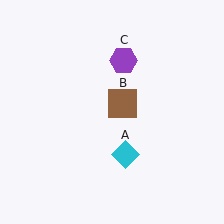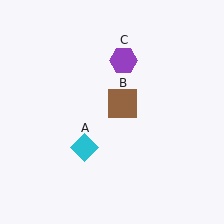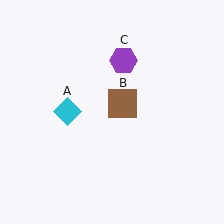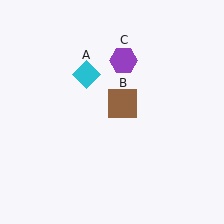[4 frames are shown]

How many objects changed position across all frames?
1 object changed position: cyan diamond (object A).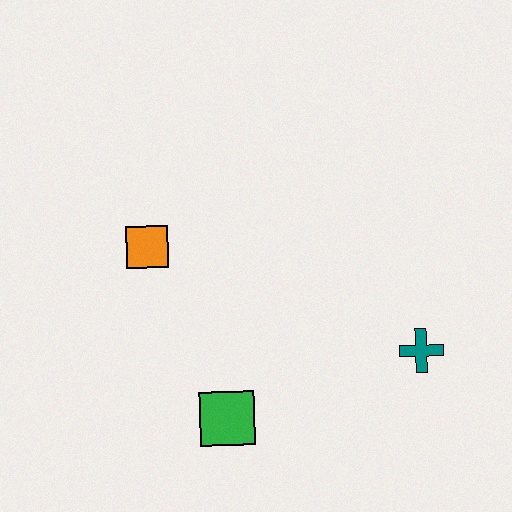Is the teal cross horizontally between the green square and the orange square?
No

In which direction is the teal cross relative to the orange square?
The teal cross is to the right of the orange square.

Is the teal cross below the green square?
No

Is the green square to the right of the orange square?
Yes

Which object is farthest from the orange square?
The teal cross is farthest from the orange square.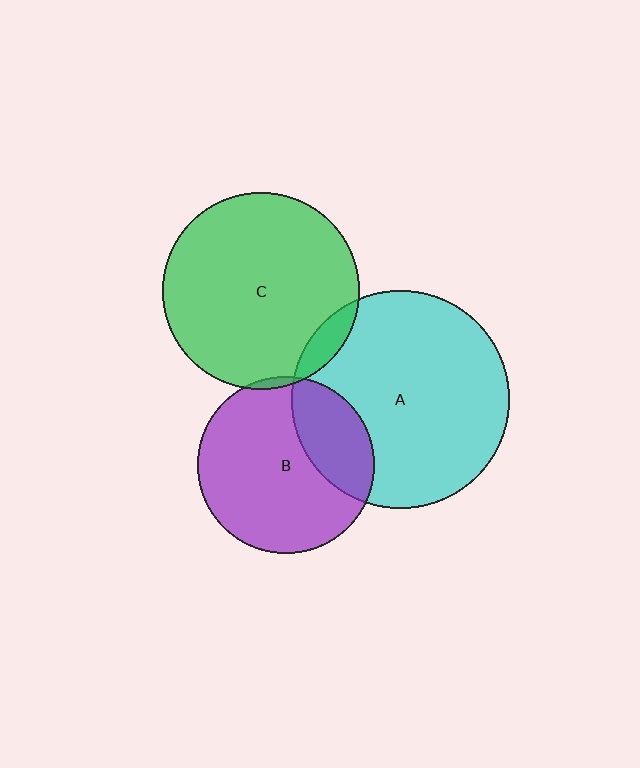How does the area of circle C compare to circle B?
Approximately 1.2 times.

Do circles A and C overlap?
Yes.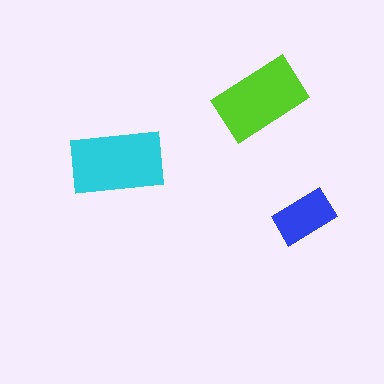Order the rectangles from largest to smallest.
the cyan one, the lime one, the blue one.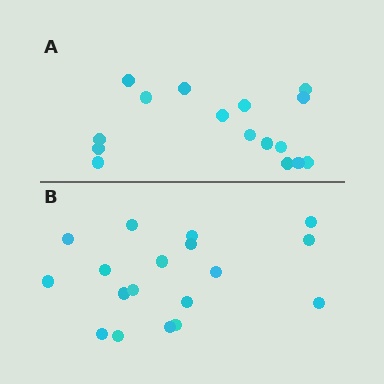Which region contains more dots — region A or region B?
Region B (the bottom region) has more dots.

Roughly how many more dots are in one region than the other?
Region B has just a few more — roughly 2 or 3 more dots than region A.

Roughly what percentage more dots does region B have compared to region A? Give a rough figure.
About 10% more.